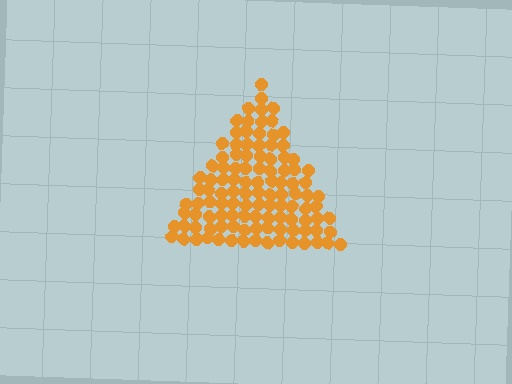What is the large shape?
The large shape is a triangle.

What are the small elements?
The small elements are circles.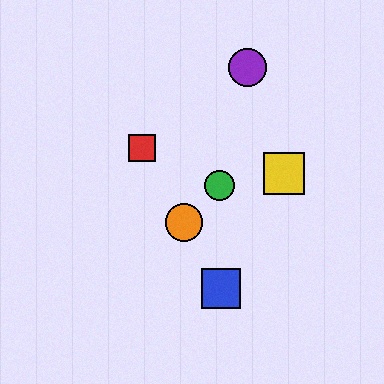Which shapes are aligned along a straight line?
The red square, the blue square, the orange circle are aligned along a straight line.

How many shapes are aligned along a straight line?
3 shapes (the red square, the blue square, the orange circle) are aligned along a straight line.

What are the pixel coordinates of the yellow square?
The yellow square is at (284, 173).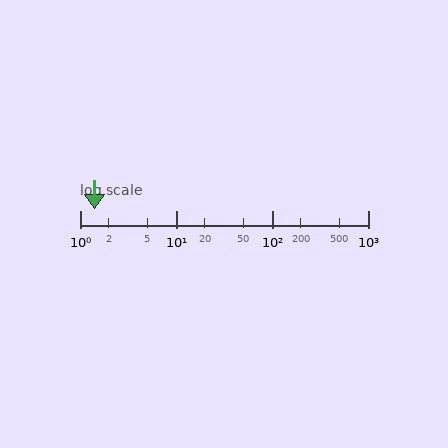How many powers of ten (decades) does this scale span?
The scale spans 3 decades, from 1 to 1000.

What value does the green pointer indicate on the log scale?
The pointer indicates approximately 1.4.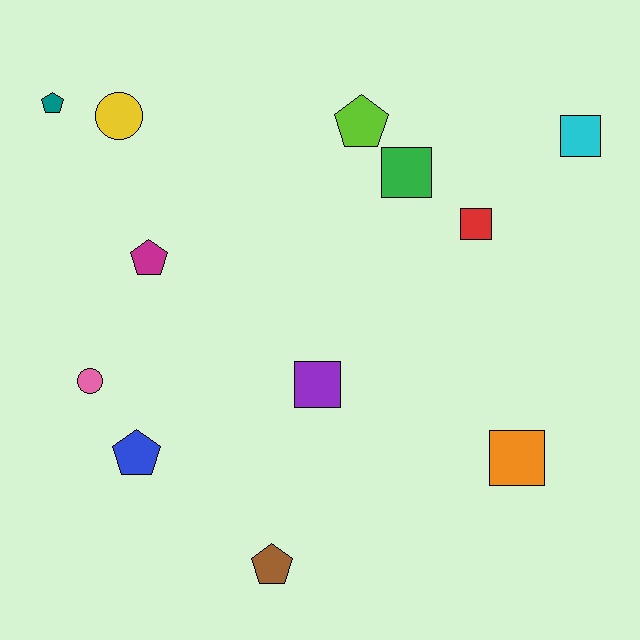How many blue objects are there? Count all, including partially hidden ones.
There is 1 blue object.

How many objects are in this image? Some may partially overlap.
There are 12 objects.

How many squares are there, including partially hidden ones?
There are 5 squares.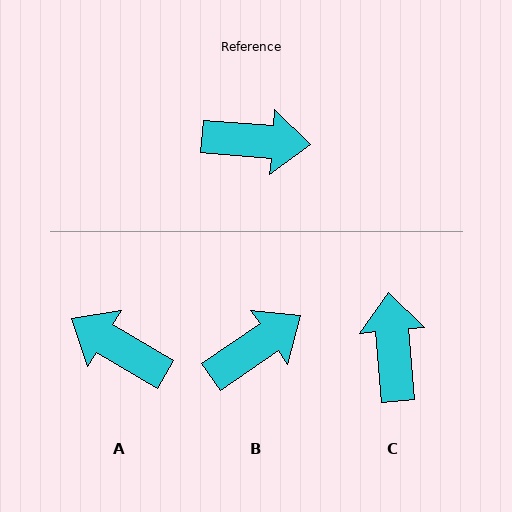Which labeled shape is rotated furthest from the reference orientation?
A, about 154 degrees away.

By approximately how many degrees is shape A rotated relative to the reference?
Approximately 154 degrees counter-clockwise.